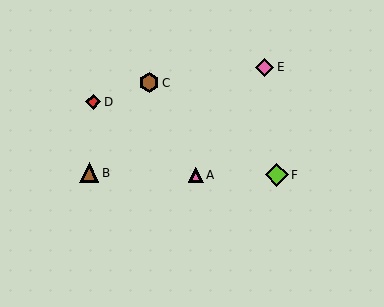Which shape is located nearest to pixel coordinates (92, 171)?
The brown triangle (labeled B) at (89, 173) is nearest to that location.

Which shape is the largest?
The lime diamond (labeled F) is the largest.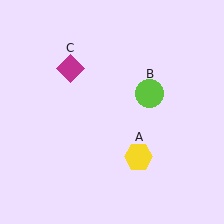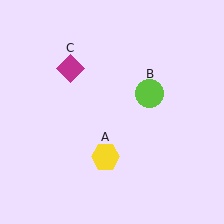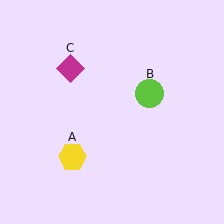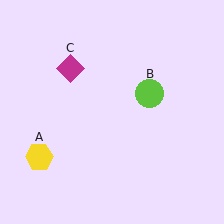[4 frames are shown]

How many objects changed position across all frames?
1 object changed position: yellow hexagon (object A).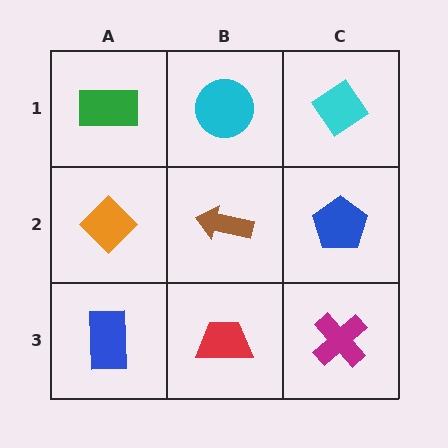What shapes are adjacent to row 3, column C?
A blue pentagon (row 2, column C), a red trapezoid (row 3, column B).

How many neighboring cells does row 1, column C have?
2.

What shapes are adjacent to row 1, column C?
A blue pentagon (row 2, column C), a cyan circle (row 1, column B).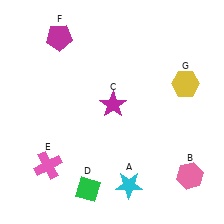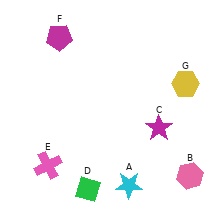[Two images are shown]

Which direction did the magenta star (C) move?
The magenta star (C) moved right.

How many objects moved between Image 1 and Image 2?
1 object moved between the two images.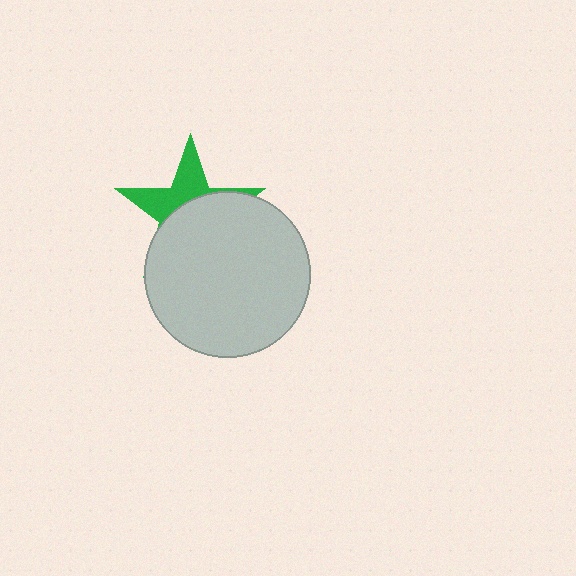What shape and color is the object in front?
The object in front is a light gray circle.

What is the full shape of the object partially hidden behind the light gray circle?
The partially hidden object is a green star.